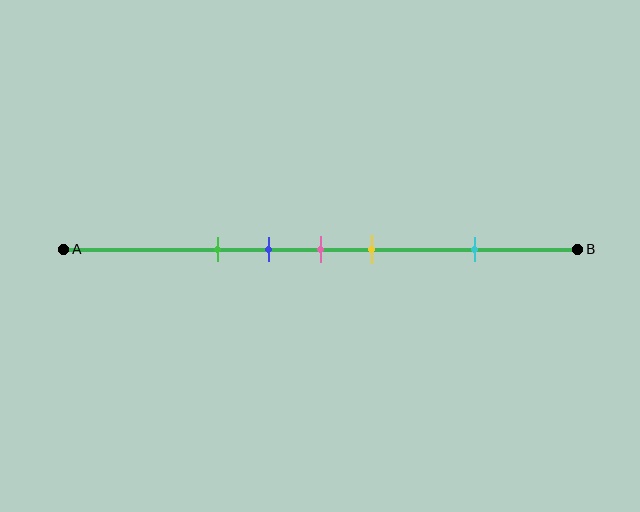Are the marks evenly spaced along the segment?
No, the marks are not evenly spaced.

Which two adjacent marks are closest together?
The blue and pink marks are the closest adjacent pair.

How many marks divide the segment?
There are 5 marks dividing the segment.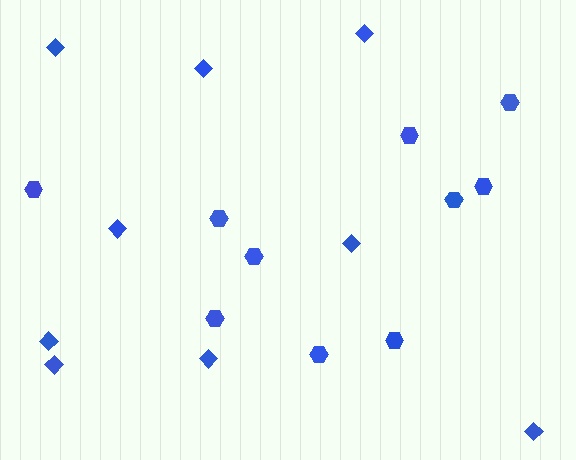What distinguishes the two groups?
There are 2 groups: one group of hexagons (10) and one group of diamonds (9).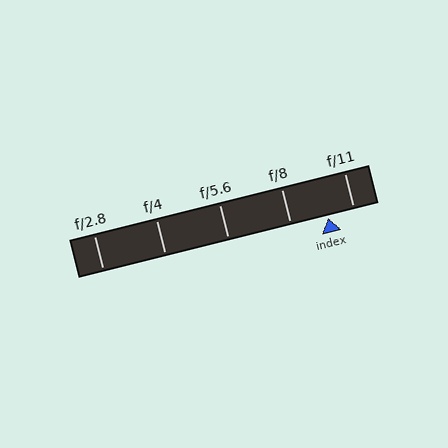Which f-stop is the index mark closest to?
The index mark is closest to f/11.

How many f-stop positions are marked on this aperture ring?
There are 5 f-stop positions marked.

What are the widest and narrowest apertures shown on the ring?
The widest aperture shown is f/2.8 and the narrowest is f/11.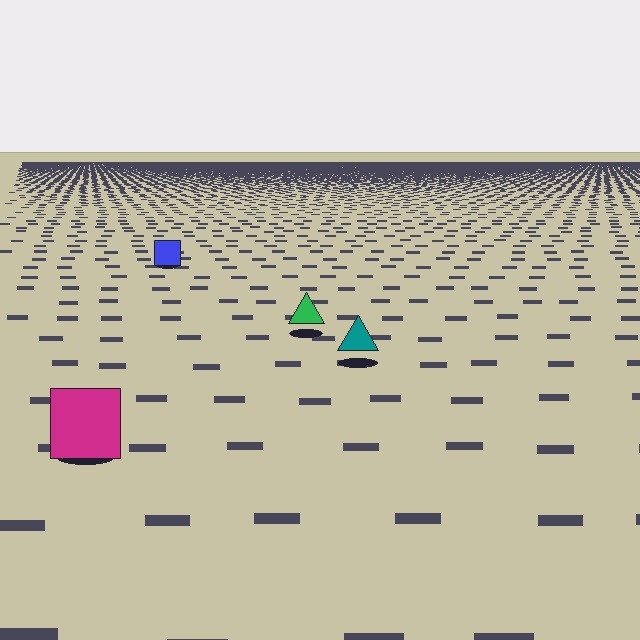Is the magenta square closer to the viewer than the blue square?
Yes. The magenta square is closer — you can tell from the texture gradient: the ground texture is coarser near it.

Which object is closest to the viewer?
The magenta square is closest. The texture marks near it are larger and more spread out.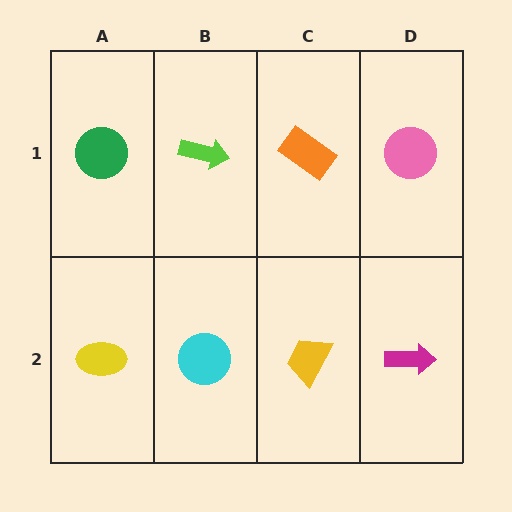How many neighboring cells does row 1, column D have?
2.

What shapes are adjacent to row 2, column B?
A lime arrow (row 1, column B), a yellow ellipse (row 2, column A), a yellow trapezoid (row 2, column C).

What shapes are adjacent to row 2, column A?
A green circle (row 1, column A), a cyan circle (row 2, column B).